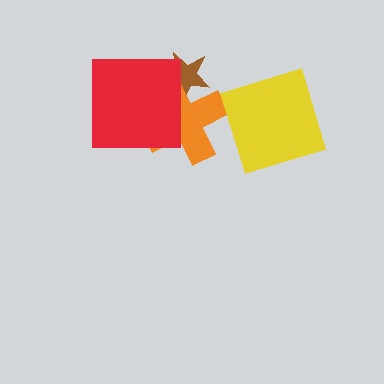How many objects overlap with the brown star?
2 objects overlap with the brown star.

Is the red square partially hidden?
No, no other shape covers it.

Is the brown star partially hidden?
Yes, it is partially covered by another shape.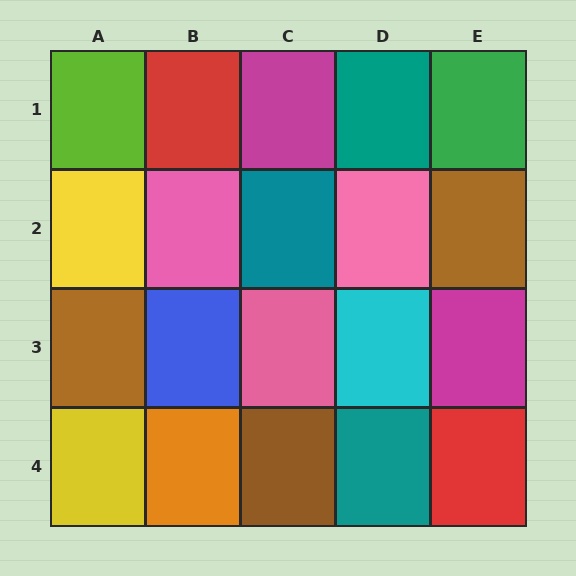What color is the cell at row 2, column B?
Pink.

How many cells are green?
1 cell is green.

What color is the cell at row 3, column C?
Pink.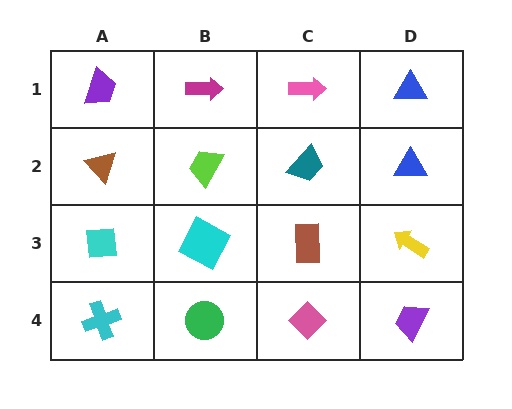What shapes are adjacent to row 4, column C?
A brown rectangle (row 3, column C), a green circle (row 4, column B), a purple trapezoid (row 4, column D).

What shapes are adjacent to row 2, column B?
A magenta arrow (row 1, column B), a cyan square (row 3, column B), a brown triangle (row 2, column A), a teal trapezoid (row 2, column C).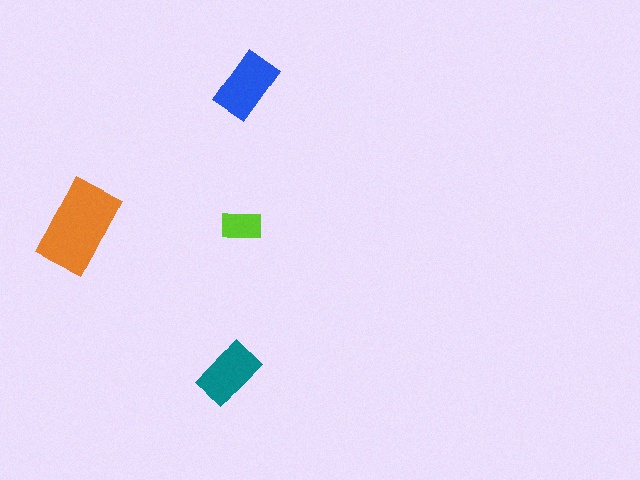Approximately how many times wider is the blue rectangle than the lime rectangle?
About 1.5 times wider.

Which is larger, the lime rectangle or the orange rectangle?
The orange one.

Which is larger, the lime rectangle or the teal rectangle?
The teal one.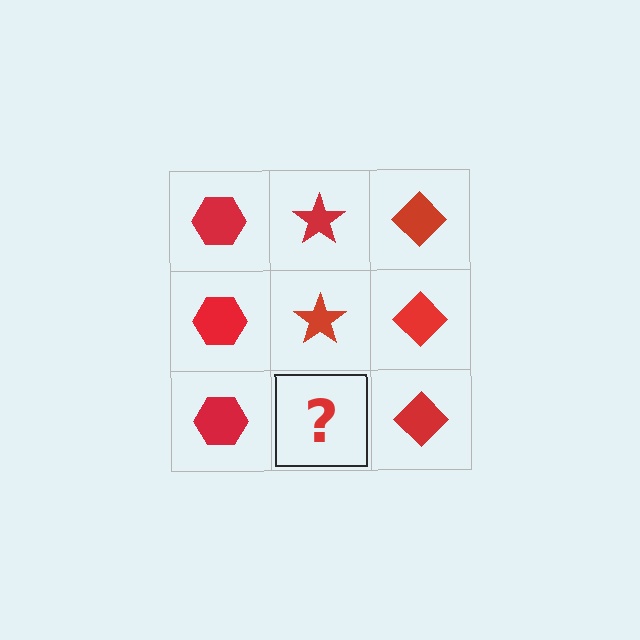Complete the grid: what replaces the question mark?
The question mark should be replaced with a red star.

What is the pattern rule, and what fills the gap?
The rule is that each column has a consistent shape. The gap should be filled with a red star.